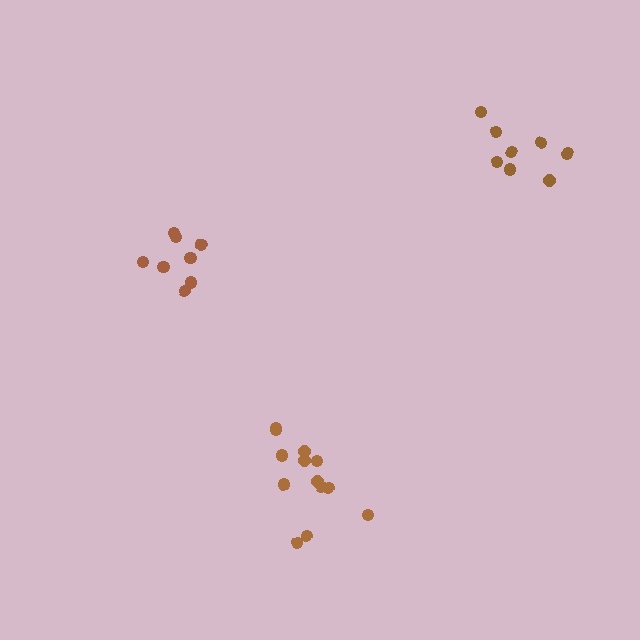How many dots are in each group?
Group 1: 8 dots, Group 2: 13 dots, Group 3: 8 dots (29 total).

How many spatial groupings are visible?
There are 3 spatial groupings.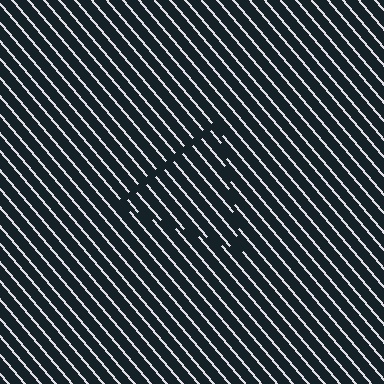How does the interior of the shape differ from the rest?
The interior of the shape contains the same grating, shifted by half a period — the contour is defined by the phase discontinuity where line-ends from the inner and outer gratings abut.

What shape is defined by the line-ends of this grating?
An illusory triangle. The interior of the shape contains the same grating, shifted by half a period — the contour is defined by the phase discontinuity where line-ends from the inner and outer gratings abut.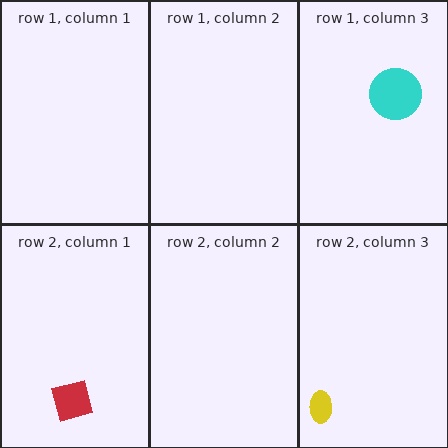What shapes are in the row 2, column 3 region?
The yellow ellipse.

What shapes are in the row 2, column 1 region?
The red square.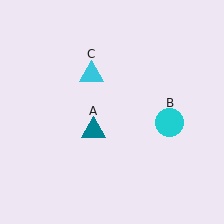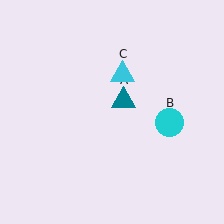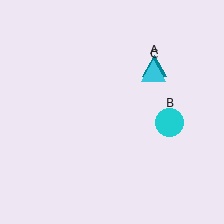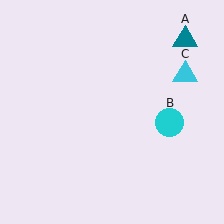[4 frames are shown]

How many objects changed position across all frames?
2 objects changed position: teal triangle (object A), cyan triangle (object C).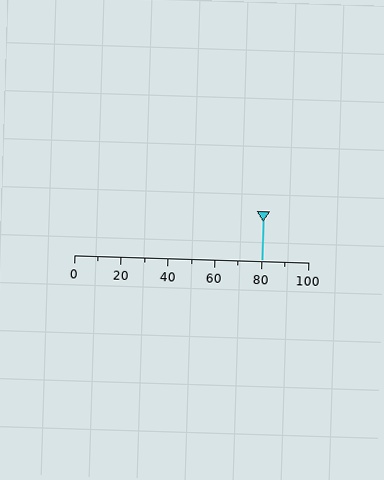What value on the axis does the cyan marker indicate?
The marker indicates approximately 80.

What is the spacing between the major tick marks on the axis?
The major ticks are spaced 20 apart.